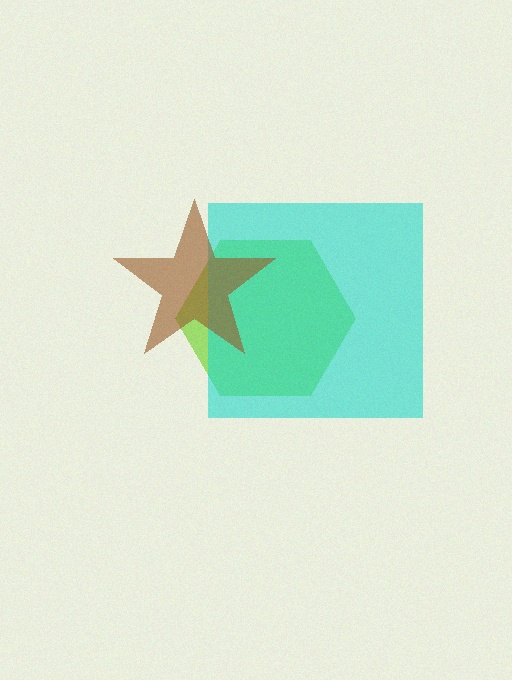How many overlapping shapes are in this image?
There are 3 overlapping shapes in the image.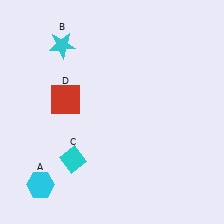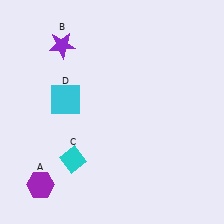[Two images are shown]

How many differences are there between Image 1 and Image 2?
There are 3 differences between the two images.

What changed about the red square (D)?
In Image 1, D is red. In Image 2, it changed to cyan.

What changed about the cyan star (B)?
In Image 1, B is cyan. In Image 2, it changed to purple.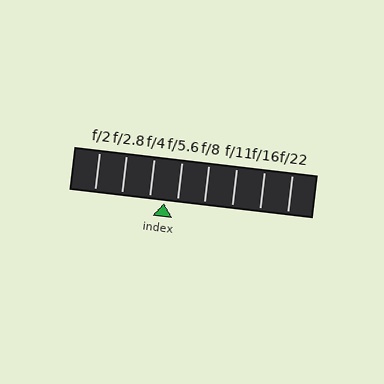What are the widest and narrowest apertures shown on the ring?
The widest aperture shown is f/2 and the narrowest is f/22.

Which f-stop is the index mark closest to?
The index mark is closest to f/5.6.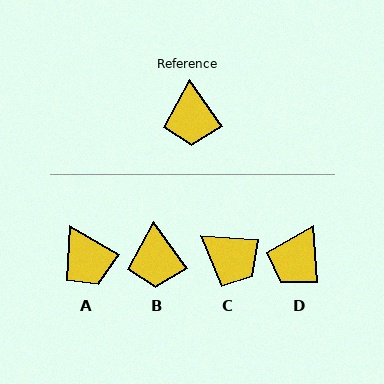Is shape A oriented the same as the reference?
No, it is off by about 25 degrees.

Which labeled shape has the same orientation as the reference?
B.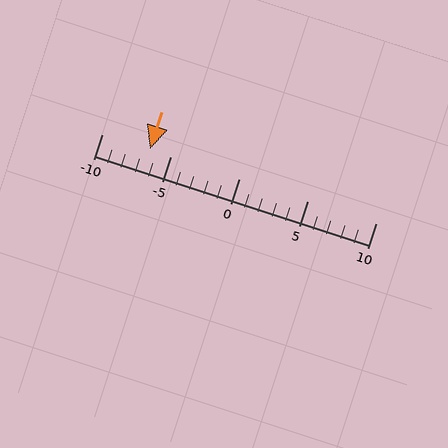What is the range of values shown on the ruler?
The ruler shows values from -10 to 10.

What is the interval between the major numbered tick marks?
The major tick marks are spaced 5 units apart.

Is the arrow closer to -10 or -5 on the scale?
The arrow is closer to -5.